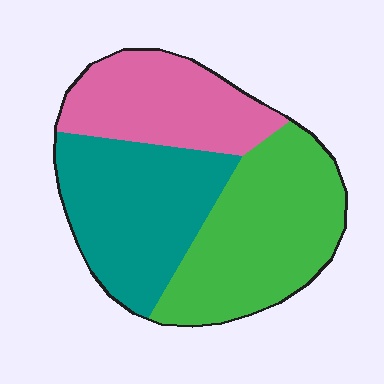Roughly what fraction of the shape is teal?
Teal takes up about one third (1/3) of the shape.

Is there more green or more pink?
Green.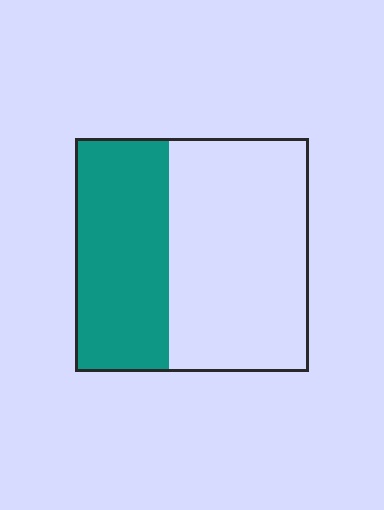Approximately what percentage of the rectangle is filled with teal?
Approximately 40%.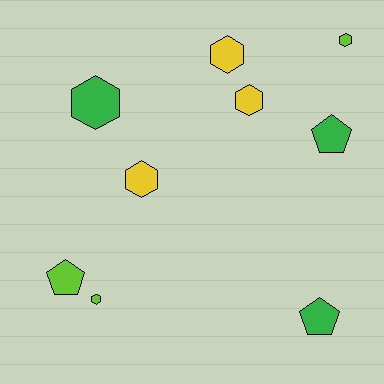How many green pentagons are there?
There are 2 green pentagons.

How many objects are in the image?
There are 9 objects.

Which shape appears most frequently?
Hexagon, with 6 objects.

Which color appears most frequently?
Yellow, with 3 objects.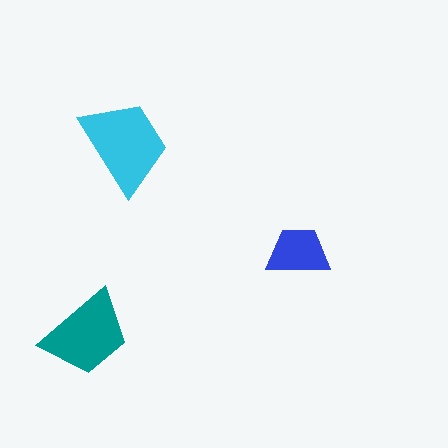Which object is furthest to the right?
The blue trapezoid is rightmost.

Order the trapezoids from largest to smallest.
the cyan one, the teal one, the blue one.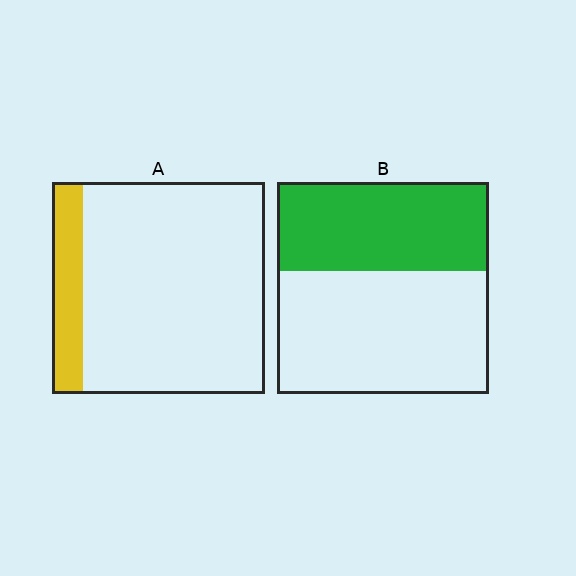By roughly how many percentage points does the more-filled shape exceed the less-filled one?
By roughly 25 percentage points (B over A).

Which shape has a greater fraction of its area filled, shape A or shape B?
Shape B.